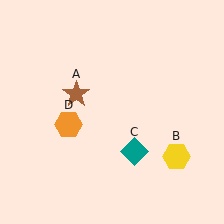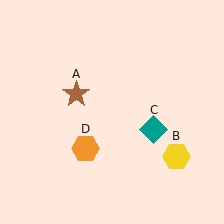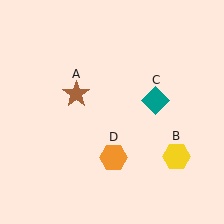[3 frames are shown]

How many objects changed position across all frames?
2 objects changed position: teal diamond (object C), orange hexagon (object D).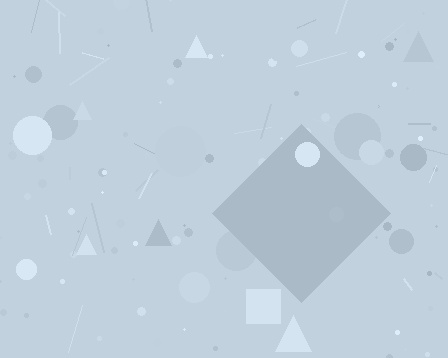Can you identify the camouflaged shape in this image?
The camouflaged shape is a diamond.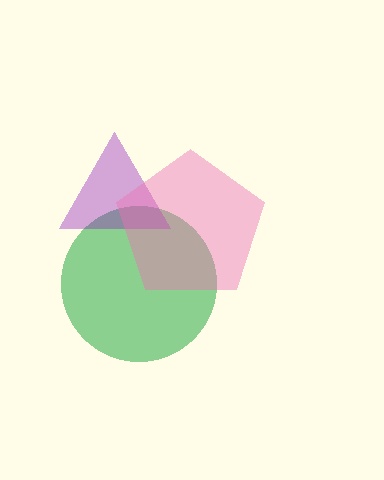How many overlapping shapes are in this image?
There are 3 overlapping shapes in the image.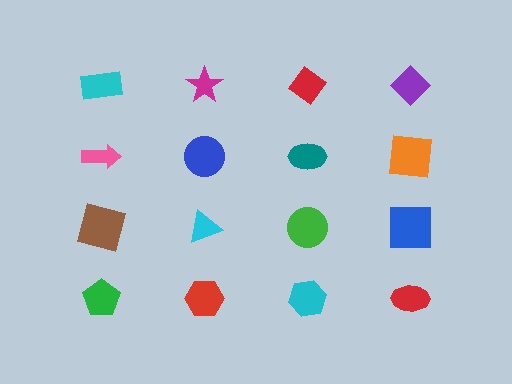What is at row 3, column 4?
A blue square.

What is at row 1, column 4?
A purple diamond.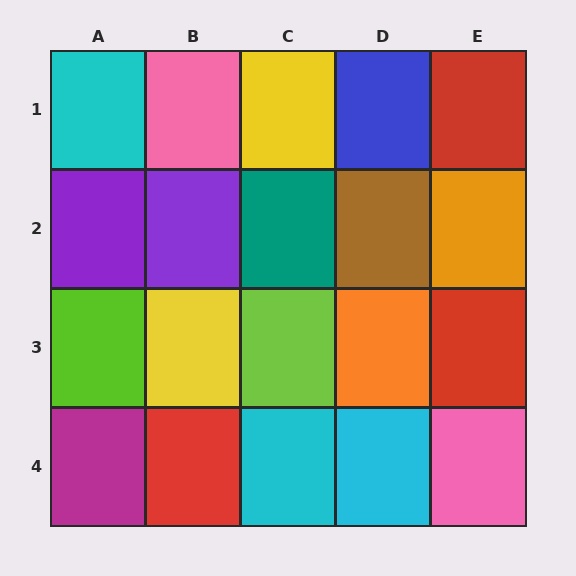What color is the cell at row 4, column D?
Cyan.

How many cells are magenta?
1 cell is magenta.